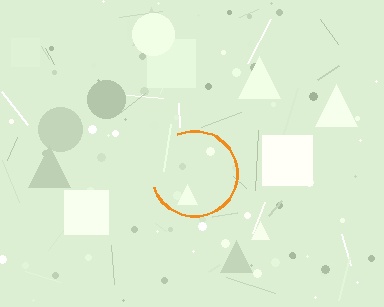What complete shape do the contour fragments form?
The contour fragments form a circle.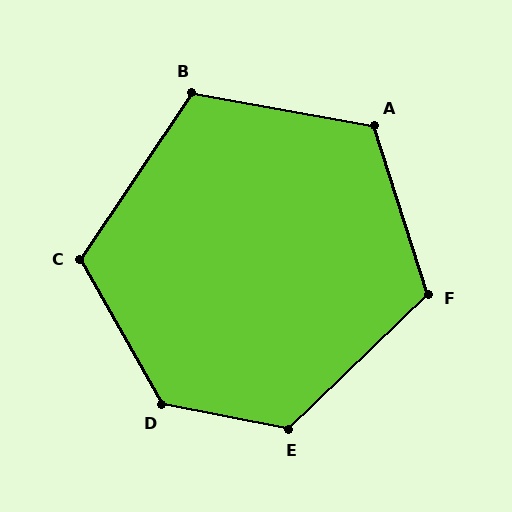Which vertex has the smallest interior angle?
B, at approximately 113 degrees.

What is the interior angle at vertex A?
Approximately 118 degrees (obtuse).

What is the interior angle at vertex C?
Approximately 117 degrees (obtuse).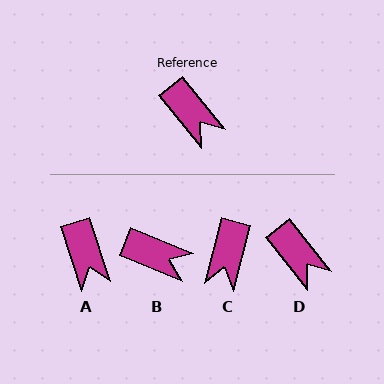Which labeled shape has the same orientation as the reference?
D.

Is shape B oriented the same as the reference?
No, it is off by about 29 degrees.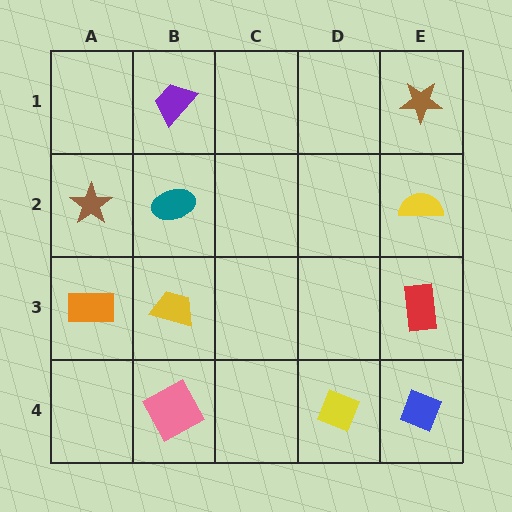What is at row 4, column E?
A blue diamond.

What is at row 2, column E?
A yellow semicircle.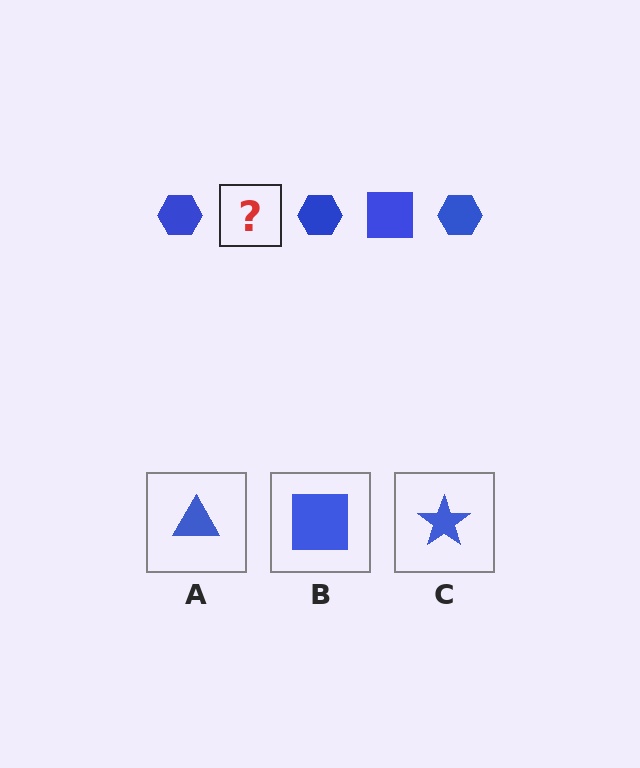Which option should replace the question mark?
Option B.